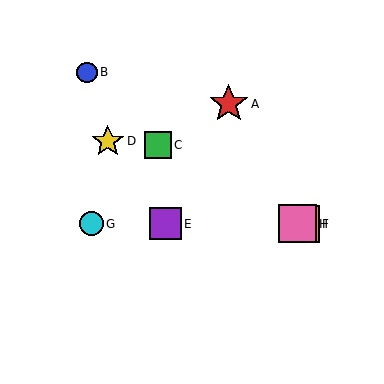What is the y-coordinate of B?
Object B is at y≈72.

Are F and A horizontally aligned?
No, F is at y≈224 and A is at y≈104.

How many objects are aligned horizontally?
4 objects (E, F, G, H) are aligned horizontally.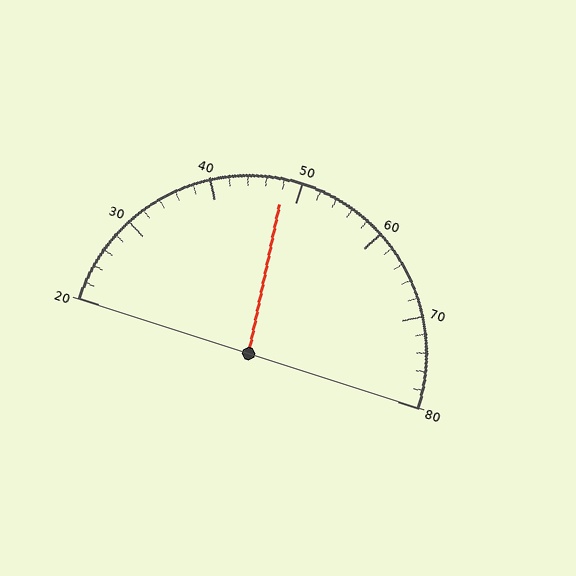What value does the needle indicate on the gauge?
The needle indicates approximately 48.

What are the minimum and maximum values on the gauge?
The gauge ranges from 20 to 80.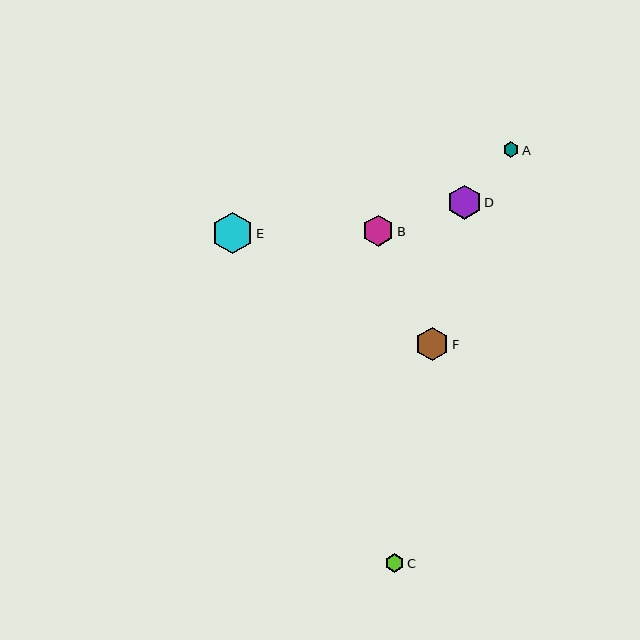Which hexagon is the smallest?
Hexagon A is the smallest with a size of approximately 16 pixels.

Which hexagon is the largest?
Hexagon E is the largest with a size of approximately 42 pixels.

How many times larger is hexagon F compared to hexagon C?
Hexagon F is approximately 1.8 times the size of hexagon C.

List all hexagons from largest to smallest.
From largest to smallest: E, D, F, B, C, A.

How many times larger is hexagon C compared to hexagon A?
Hexagon C is approximately 1.2 times the size of hexagon A.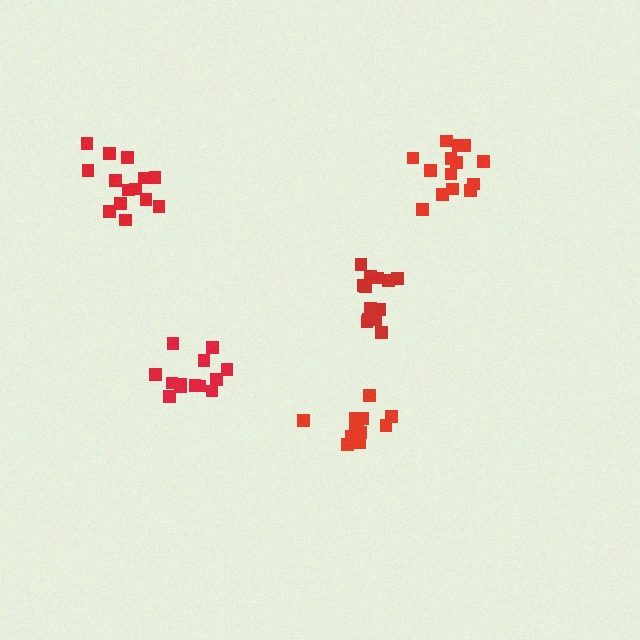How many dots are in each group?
Group 1: 14 dots, Group 2: 14 dots, Group 3: 13 dots, Group 4: 12 dots, Group 5: 14 dots (67 total).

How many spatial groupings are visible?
There are 5 spatial groupings.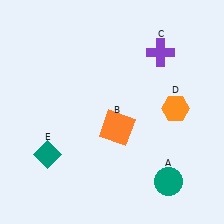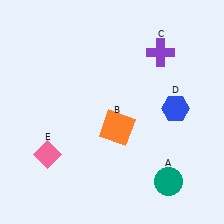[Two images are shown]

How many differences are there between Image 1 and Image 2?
There are 2 differences between the two images.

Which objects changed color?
D changed from orange to blue. E changed from teal to pink.